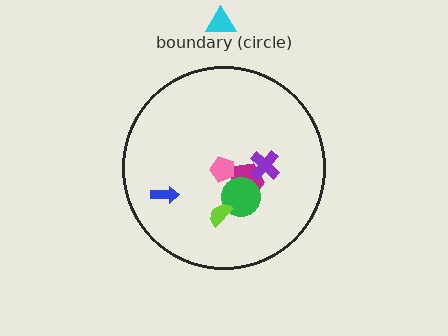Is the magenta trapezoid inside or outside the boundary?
Inside.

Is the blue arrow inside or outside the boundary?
Inside.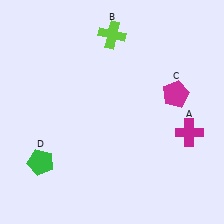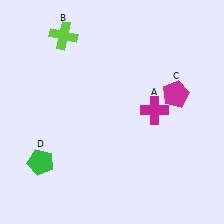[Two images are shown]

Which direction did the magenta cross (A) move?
The magenta cross (A) moved left.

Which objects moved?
The objects that moved are: the magenta cross (A), the lime cross (B).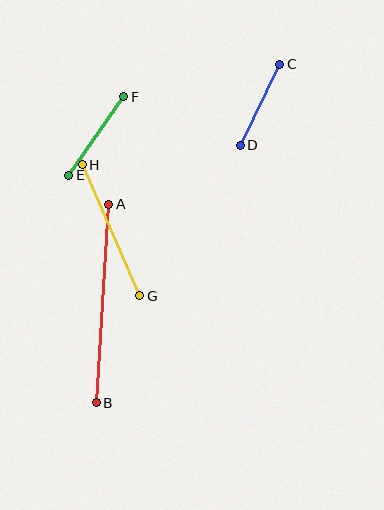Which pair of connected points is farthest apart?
Points A and B are farthest apart.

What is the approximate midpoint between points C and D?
The midpoint is at approximately (260, 105) pixels.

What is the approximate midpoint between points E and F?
The midpoint is at approximately (96, 136) pixels.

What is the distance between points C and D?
The distance is approximately 90 pixels.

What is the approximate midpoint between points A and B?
The midpoint is at approximately (103, 304) pixels.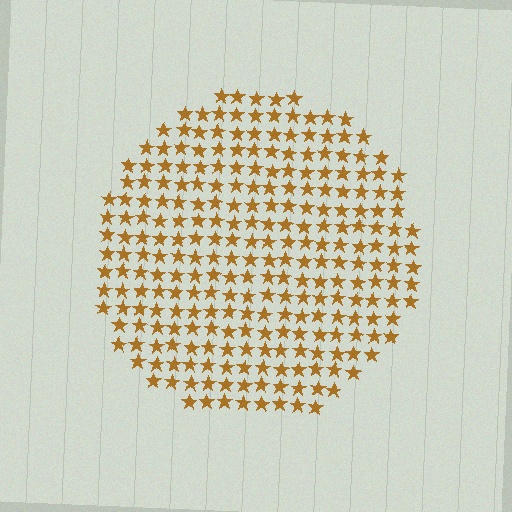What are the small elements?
The small elements are stars.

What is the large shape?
The large shape is a circle.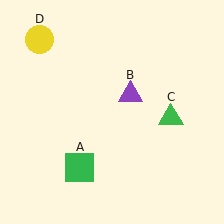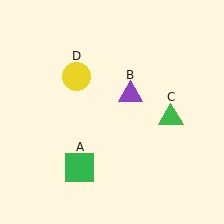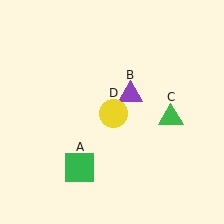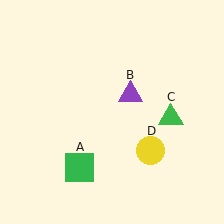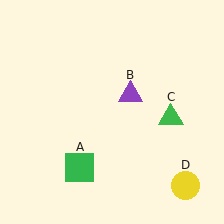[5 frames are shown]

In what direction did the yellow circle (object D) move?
The yellow circle (object D) moved down and to the right.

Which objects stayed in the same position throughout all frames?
Green square (object A) and purple triangle (object B) and green triangle (object C) remained stationary.